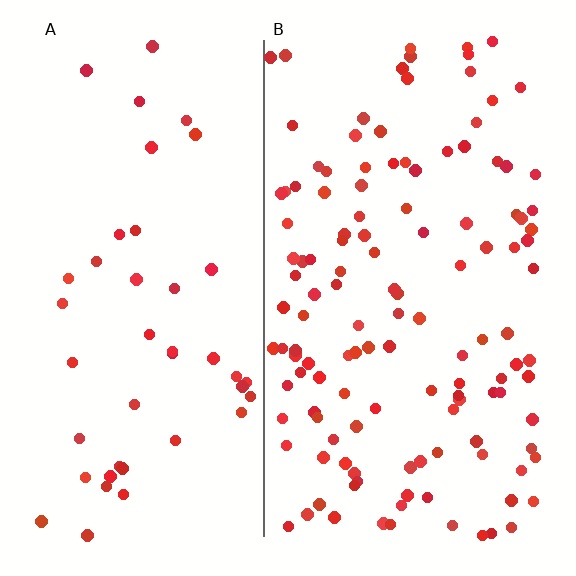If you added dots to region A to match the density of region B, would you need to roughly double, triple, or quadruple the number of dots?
Approximately triple.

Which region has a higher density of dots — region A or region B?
B (the right).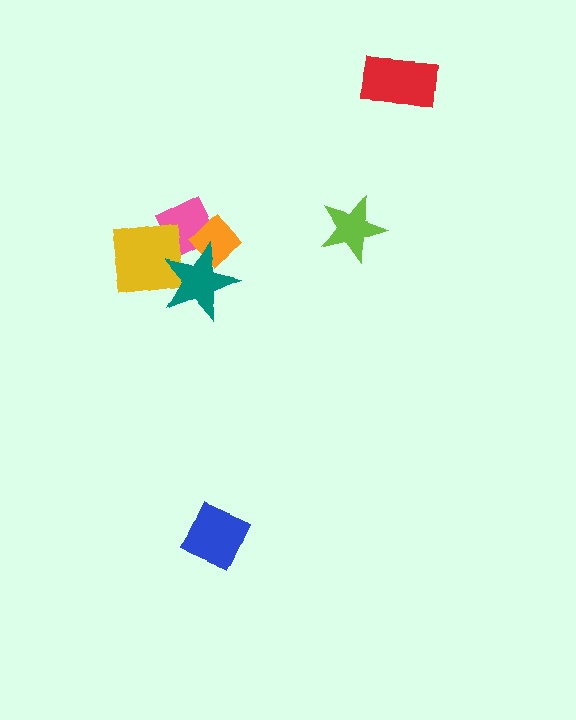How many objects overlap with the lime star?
0 objects overlap with the lime star.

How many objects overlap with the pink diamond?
3 objects overlap with the pink diamond.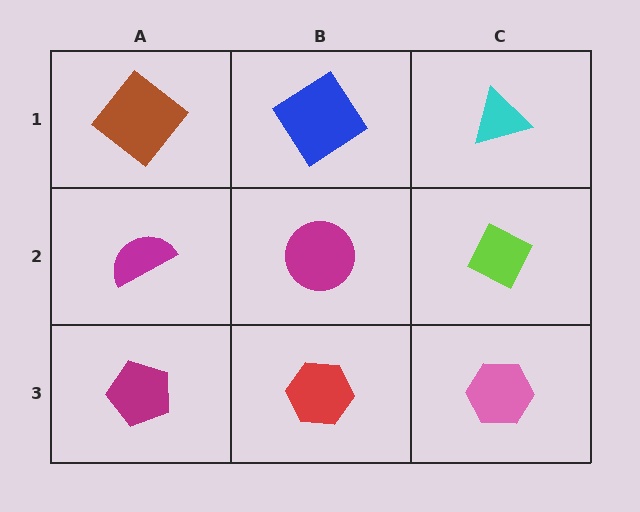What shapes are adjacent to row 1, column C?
A lime diamond (row 2, column C), a blue diamond (row 1, column B).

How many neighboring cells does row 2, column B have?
4.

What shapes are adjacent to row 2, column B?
A blue diamond (row 1, column B), a red hexagon (row 3, column B), a magenta semicircle (row 2, column A), a lime diamond (row 2, column C).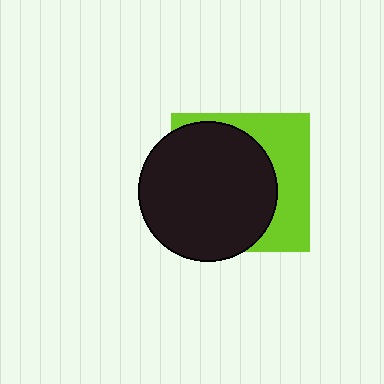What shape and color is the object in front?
The object in front is a black circle.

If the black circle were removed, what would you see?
You would see the complete lime square.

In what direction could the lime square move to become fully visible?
The lime square could move right. That would shift it out from behind the black circle entirely.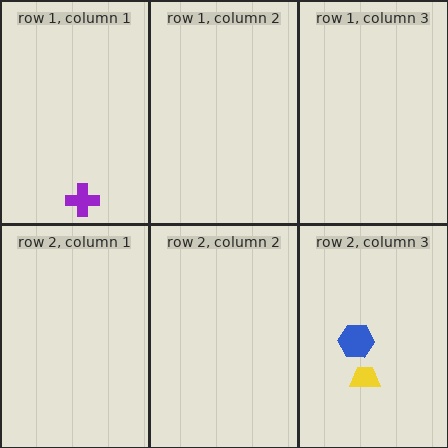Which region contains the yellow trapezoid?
The row 2, column 3 region.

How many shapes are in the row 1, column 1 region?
1.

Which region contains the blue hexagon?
The row 2, column 3 region.